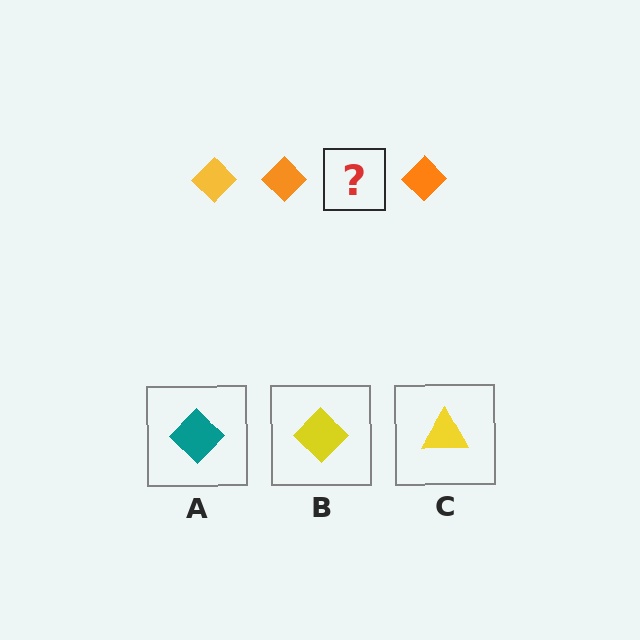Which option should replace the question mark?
Option B.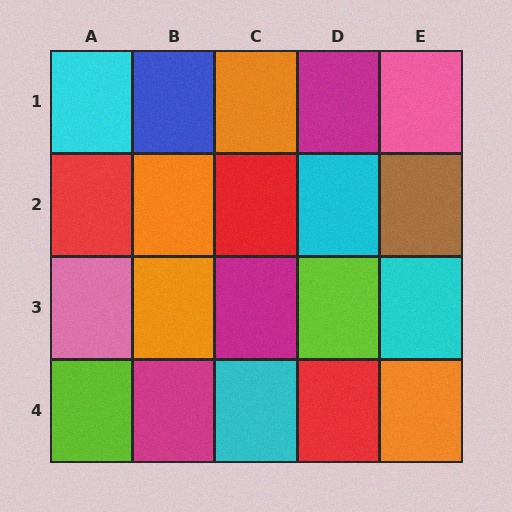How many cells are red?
3 cells are red.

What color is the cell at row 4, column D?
Red.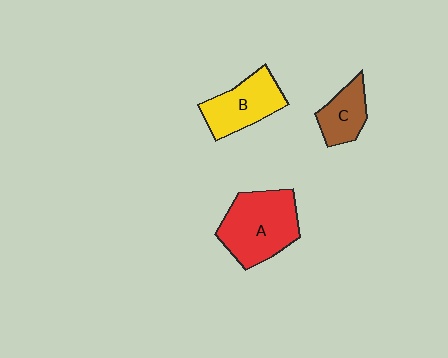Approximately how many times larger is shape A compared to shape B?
Approximately 1.4 times.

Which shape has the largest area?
Shape A (red).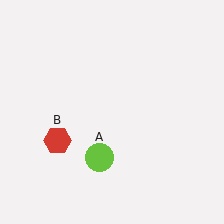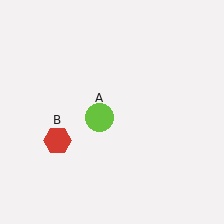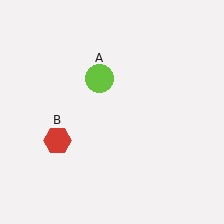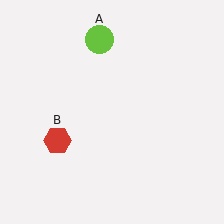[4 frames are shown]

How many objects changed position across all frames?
1 object changed position: lime circle (object A).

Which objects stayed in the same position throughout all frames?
Red hexagon (object B) remained stationary.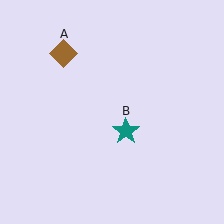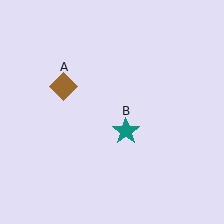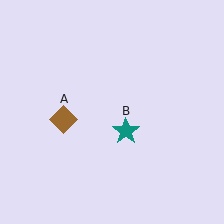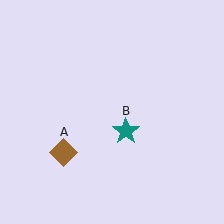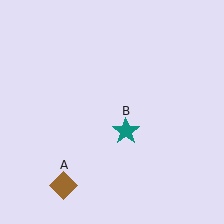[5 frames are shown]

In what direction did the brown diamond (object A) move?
The brown diamond (object A) moved down.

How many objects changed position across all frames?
1 object changed position: brown diamond (object A).